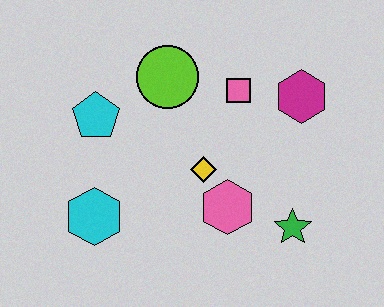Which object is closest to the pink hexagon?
The yellow diamond is closest to the pink hexagon.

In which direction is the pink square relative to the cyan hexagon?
The pink square is to the right of the cyan hexagon.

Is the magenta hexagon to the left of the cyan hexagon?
No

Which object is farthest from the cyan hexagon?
The magenta hexagon is farthest from the cyan hexagon.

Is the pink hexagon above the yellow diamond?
No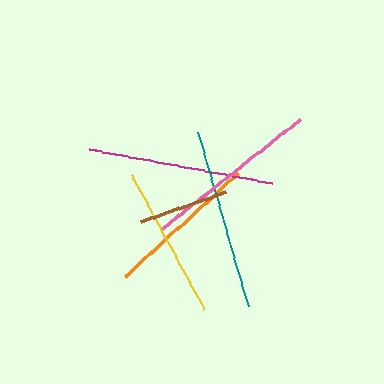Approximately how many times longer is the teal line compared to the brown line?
The teal line is approximately 2.0 times the length of the brown line.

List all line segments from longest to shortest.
From longest to shortest: magenta, teal, pink, orange, yellow, brown.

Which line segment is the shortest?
The brown line is the shortest at approximately 91 pixels.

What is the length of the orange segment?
The orange segment is approximately 154 pixels long.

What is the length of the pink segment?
The pink segment is approximately 176 pixels long.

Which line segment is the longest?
The magenta line is the longest at approximately 187 pixels.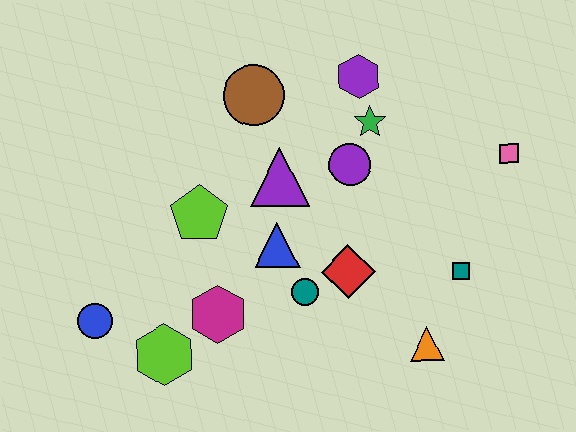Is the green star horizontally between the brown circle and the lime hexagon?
No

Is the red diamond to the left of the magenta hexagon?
No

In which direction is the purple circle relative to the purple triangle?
The purple circle is to the right of the purple triangle.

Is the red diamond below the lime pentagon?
Yes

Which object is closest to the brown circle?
The purple triangle is closest to the brown circle.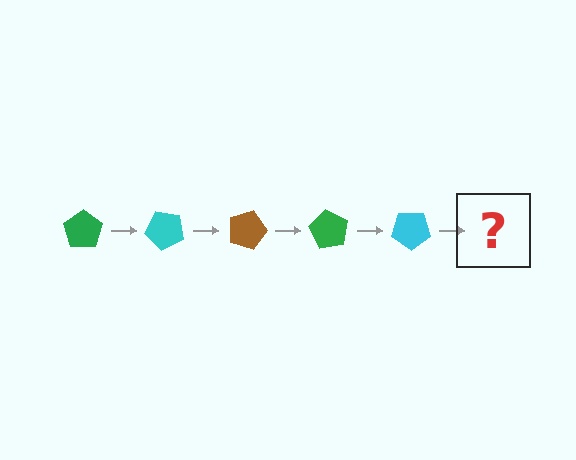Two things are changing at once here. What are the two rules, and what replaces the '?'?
The two rules are that it rotates 45 degrees each step and the color cycles through green, cyan, and brown. The '?' should be a brown pentagon, rotated 225 degrees from the start.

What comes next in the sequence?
The next element should be a brown pentagon, rotated 225 degrees from the start.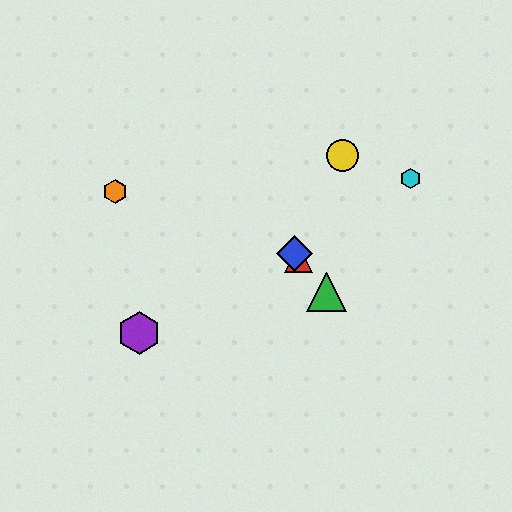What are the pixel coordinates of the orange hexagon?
The orange hexagon is at (115, 192).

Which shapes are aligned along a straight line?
The red triangle, the blue diamond, the green triangle are aligned along a straight line.